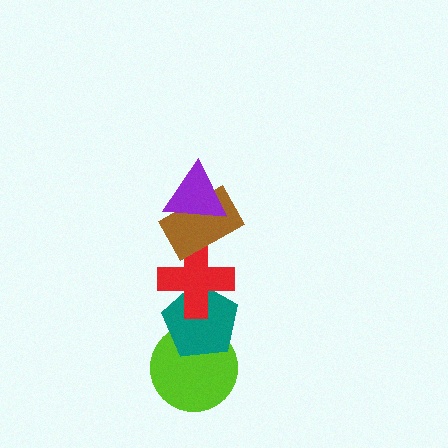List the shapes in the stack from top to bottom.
From top to bottom: the purple triangle, the brown rectangle, the red cross, the teal pentagon, the lime circle.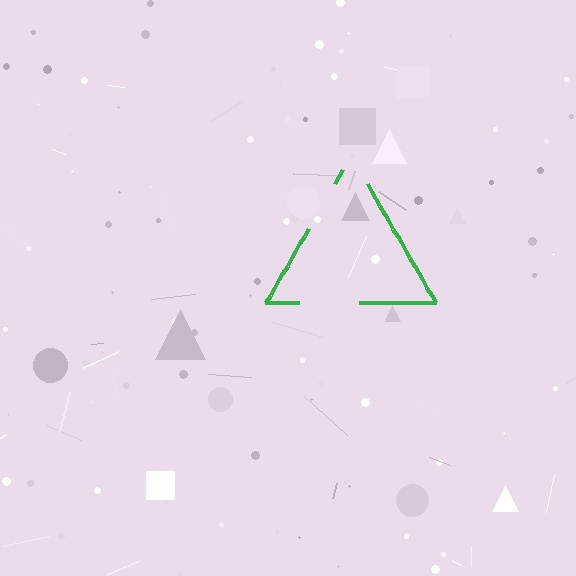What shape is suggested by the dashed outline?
The dashed outline suggests a triangle.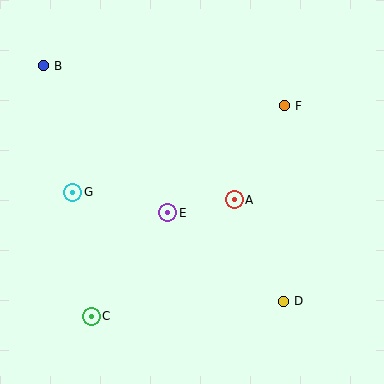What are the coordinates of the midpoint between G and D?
The midpoint between G and D is at (178, 247).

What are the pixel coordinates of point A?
Point A is at (234, 200).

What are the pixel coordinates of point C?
Point C is at (91, 316).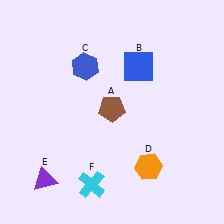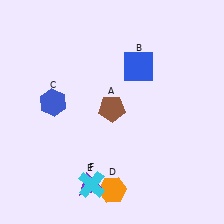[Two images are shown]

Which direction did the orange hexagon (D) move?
The orange hexagon (D) moved left.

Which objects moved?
The objects that moved are: the blue hexagon (C), the orange hexagon (D), the purple triangle (E).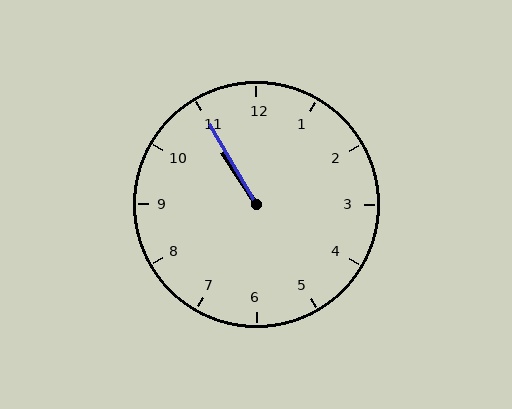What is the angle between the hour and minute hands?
Approximately 2 degrees.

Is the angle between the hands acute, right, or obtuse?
It is acute.